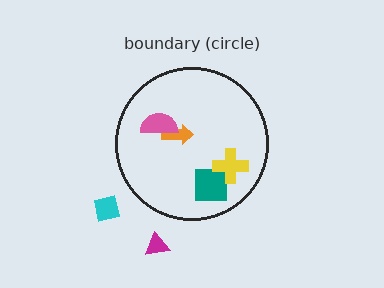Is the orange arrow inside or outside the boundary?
Inside.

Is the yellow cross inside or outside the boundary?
Inside.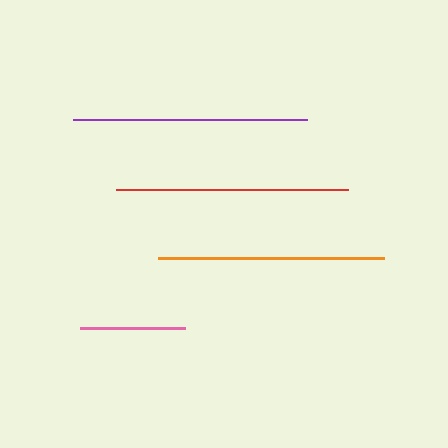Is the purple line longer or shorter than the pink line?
The purple line is longer than the pink line.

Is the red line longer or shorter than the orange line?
The red line is longer than the orange line.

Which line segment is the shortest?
The pink line is the shortest at approximately 105 pixels.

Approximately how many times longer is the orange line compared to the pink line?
The orange line is approximately 2.2 times the length of the pink line.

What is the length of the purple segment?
The purple segment is approximately 234 pixels long.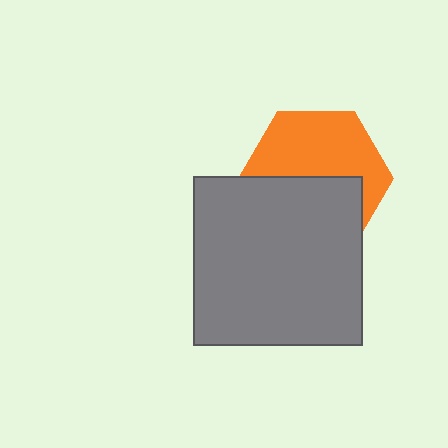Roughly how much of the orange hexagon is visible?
About half of it is visible (roughly 53%).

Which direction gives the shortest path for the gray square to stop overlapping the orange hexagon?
Moving down gives the shortest separation.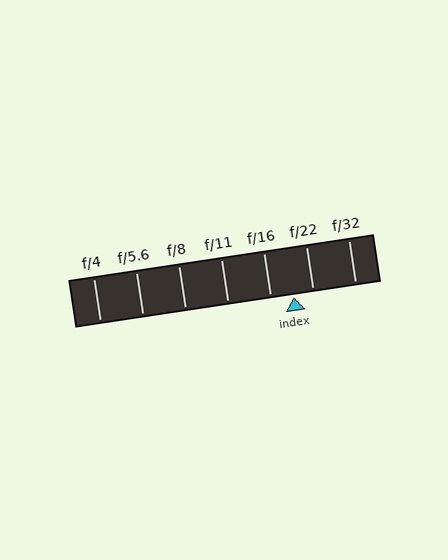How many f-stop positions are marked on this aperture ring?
There are 7 f-stop positions marked.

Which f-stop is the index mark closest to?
The index mark is closest to f/22.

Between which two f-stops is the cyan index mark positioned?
The index mark is between f/16 and f/22.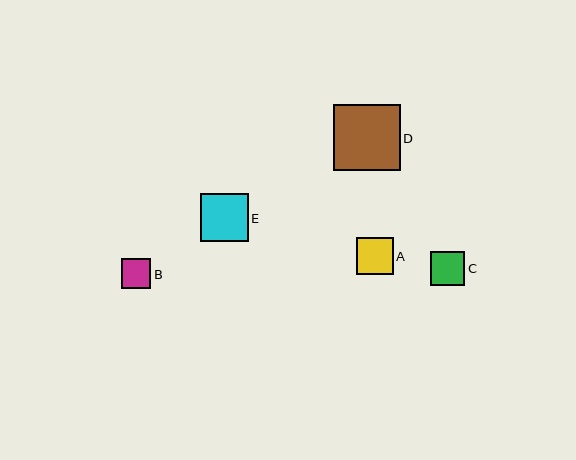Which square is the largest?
Square D is the largest with a size of approximately 67 pixels.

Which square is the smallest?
Square B is the smallest with a size of approximately 30 pixels.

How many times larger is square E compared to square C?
Square E is approximately 1.4 times the size of square C.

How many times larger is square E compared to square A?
Square E is approximately 1.3 times the size of square A.